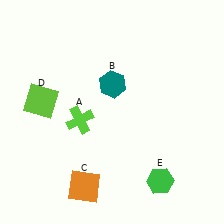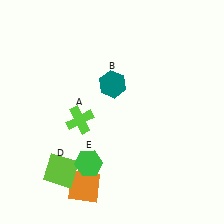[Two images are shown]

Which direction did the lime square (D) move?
The lime square (D) moved down.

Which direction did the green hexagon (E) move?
The green hexagon (E) moved left.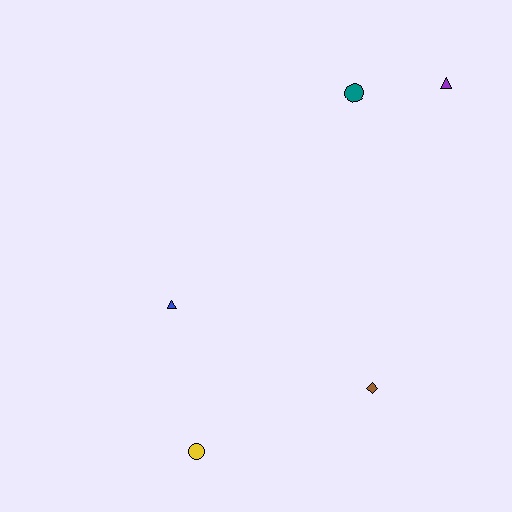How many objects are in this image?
There are 5 objects.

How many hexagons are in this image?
There are no hexagons.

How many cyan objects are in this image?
There are no cyan objects.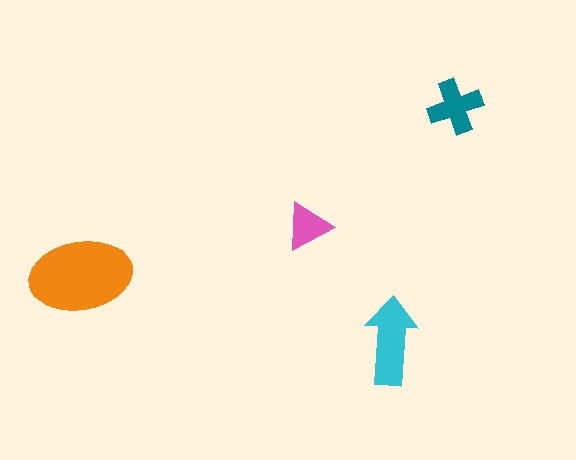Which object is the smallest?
The pink triangle.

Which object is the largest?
The orange ellipse.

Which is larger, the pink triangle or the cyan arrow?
The cyan arrow.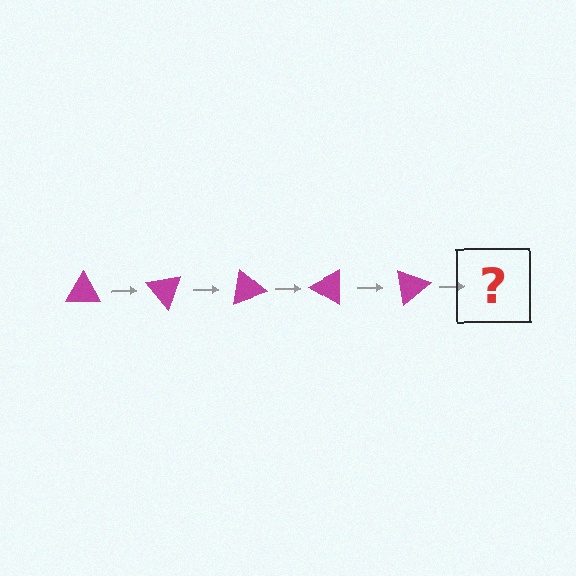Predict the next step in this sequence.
The next step is a magenta triangle rotated 250 degrees.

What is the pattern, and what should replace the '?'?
The pattern is that the triangle rotates 50 degrees each step. The '?' should be a magenta triangle rotated 250 degrees.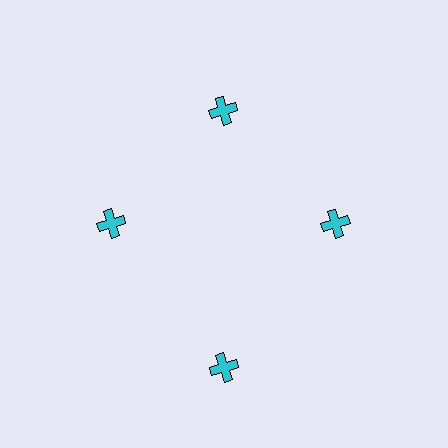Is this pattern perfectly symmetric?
No. The 4 cyan crosses are arranged in a ring, but one element near the 6 o'clock position is pushed outward from the center, breaking the 4-fold rotational symmetry.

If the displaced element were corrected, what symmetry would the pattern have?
It would have 4-fold rotational symmetry — the pattern would map onto itself every 90 degrees.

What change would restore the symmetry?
The symmetry would be restored by moving it inward, back onto the ring so that all 4 crosses sit at equal angles and equal distance from the center.